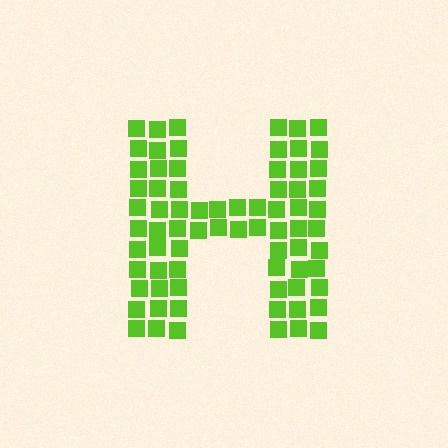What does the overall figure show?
The overall figure shows the letter H.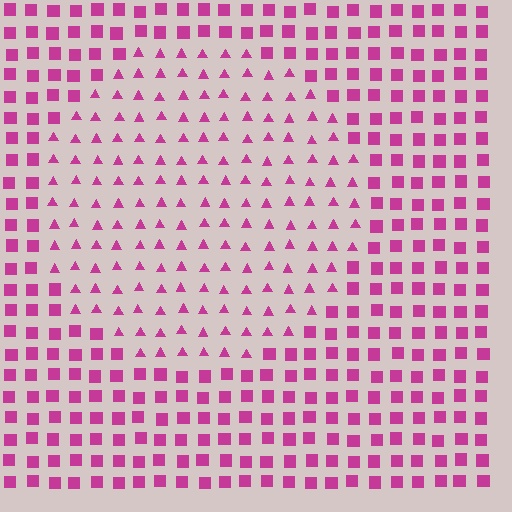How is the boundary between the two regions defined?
The boundary is defined by a change in element shape: triangles inside vs. squares outside. All elements share the same color and spacing.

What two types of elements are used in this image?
The image uses triangles inside the circle region and squares outside it.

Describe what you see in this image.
The image is filled with small magenta elements arranged in a uniform grid. A circle-shaped region contains triangles, while the surrounding area contains squares. The boundary is defined purely by the change in element shape.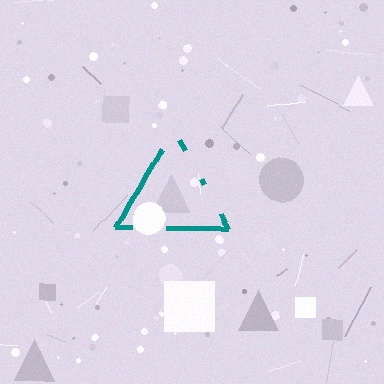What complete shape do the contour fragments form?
The contour fragments form a triangle.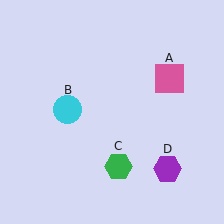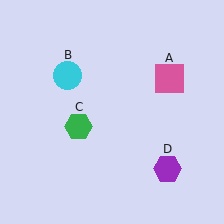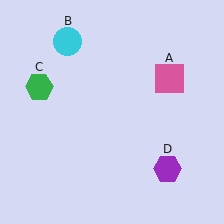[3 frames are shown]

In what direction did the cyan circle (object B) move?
The cyan circle (object B) moved up.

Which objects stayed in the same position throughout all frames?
Pink square (object A) and purple hexagon (object D) remained stationary.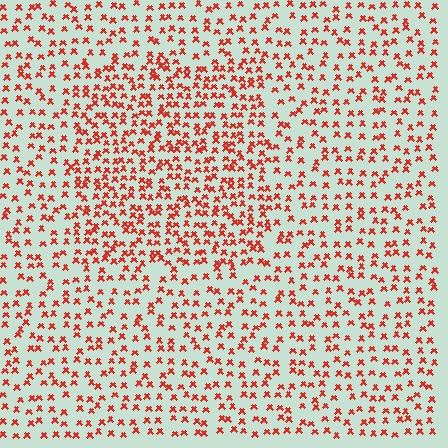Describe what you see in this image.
The image contains small red elements arranged at two different densities. A rectangle-shaped region is visible where the elements are more densely packed than the surrounding area.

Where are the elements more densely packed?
The elements are more densely packed inside the rectangle boundary.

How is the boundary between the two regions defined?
The boundary is defined by a change in element density (approximately 1.7x ratio). All elements are the same color, size, and shape.